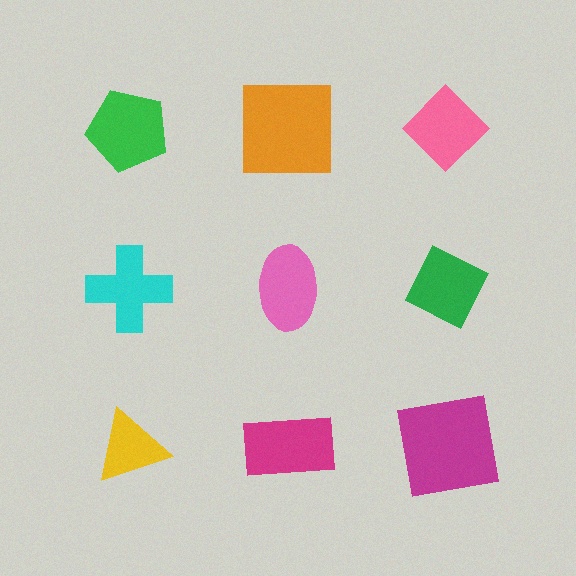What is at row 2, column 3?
A green diamond.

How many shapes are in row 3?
3 shapes.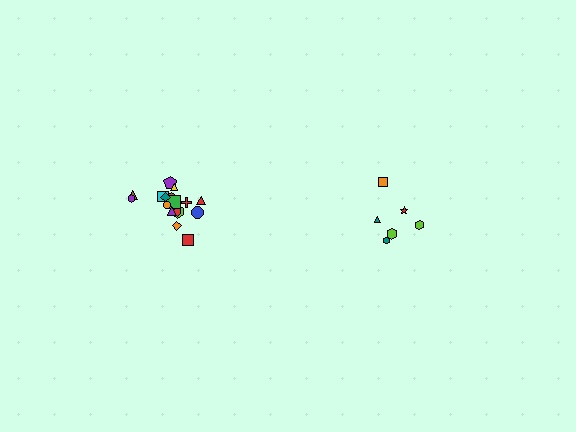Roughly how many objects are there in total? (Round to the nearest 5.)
Roughly 25 objects in total.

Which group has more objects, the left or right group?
The left group.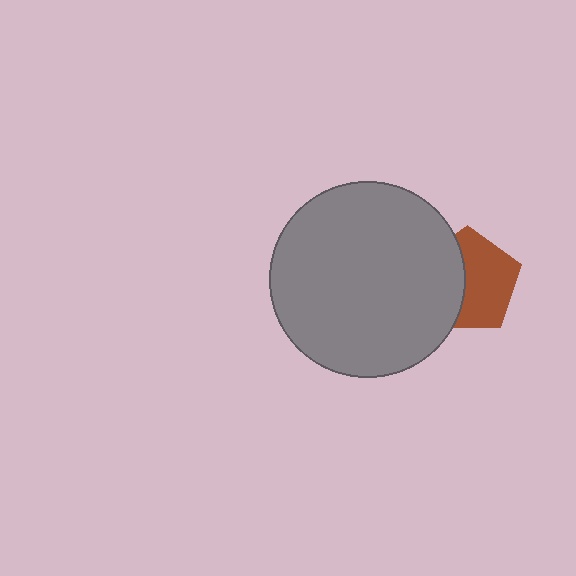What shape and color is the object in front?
The object in front is a gray circle.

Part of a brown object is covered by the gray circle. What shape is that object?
It is a pentagon.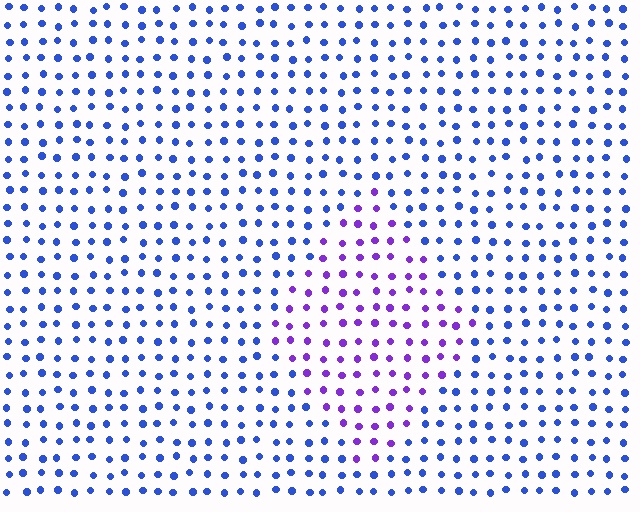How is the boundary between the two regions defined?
The boundary is defined purely by a slight shift in hue (about 45 degrees). Spacing, size, and orientation are identical on both sides.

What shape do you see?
I see a diamond.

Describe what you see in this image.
The image is filled with small blue elements in a uniform arrangement. A diamond-shaped region is visible where the elements are tinted to a slightly different hue, forming a subtle color boundary.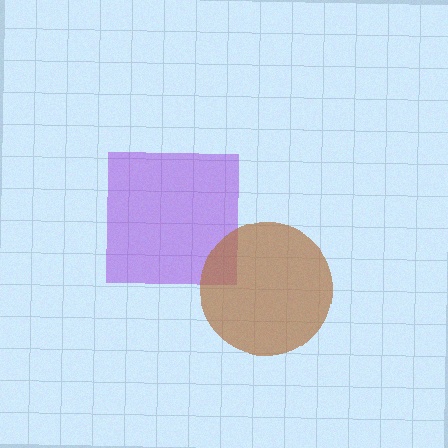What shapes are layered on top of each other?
The layered shapes are: a purple square, a brown circle.